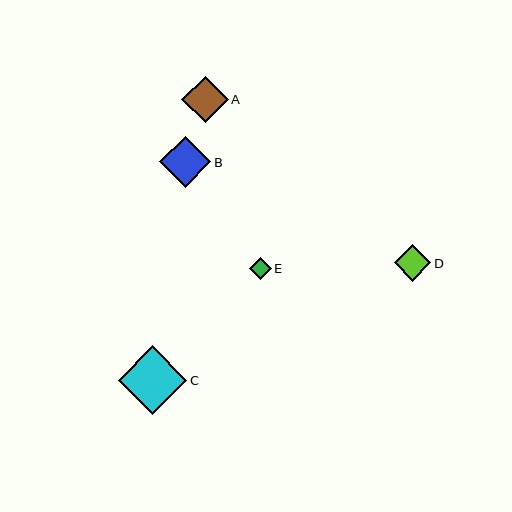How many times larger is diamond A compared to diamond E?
Diamond A is approximately 2.1 times the size of diamond E.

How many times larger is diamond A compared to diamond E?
Diamond A is approximately 2.1 times the size of diamond E.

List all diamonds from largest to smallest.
From largest to smallest: C, B, A, D, E.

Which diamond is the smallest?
Diamond E is the smallest with a size of approximately 22 pixels.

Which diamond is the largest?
Diamond C is the largest with a size of approximately 68 pixels.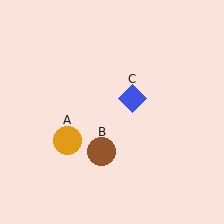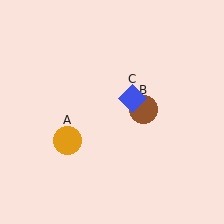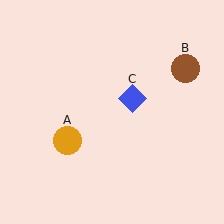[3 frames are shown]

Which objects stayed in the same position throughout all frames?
Orange circle (object A) and blue diamond (object C) remained stationary.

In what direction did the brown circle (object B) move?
The brown circle (object B) moved up and to the right.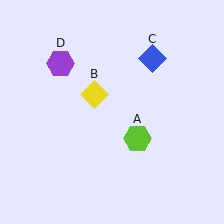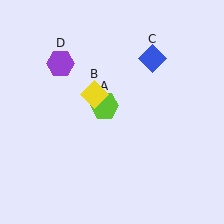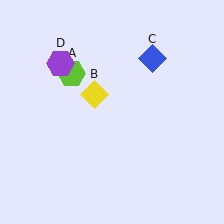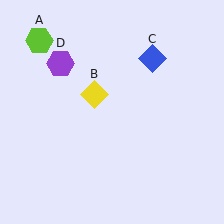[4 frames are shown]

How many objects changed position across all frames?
1 object changed position: lime hexagon (object A).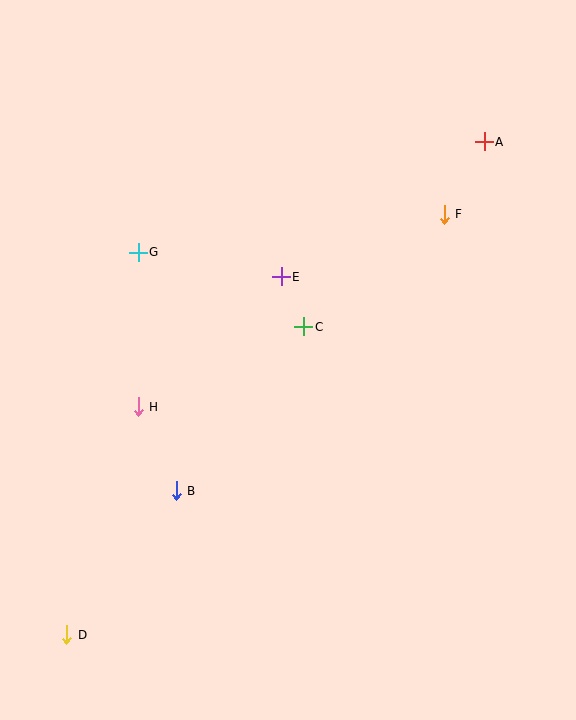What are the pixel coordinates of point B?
Point B is at (176, 491).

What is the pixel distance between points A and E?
The distance between A and E is 244 pixels.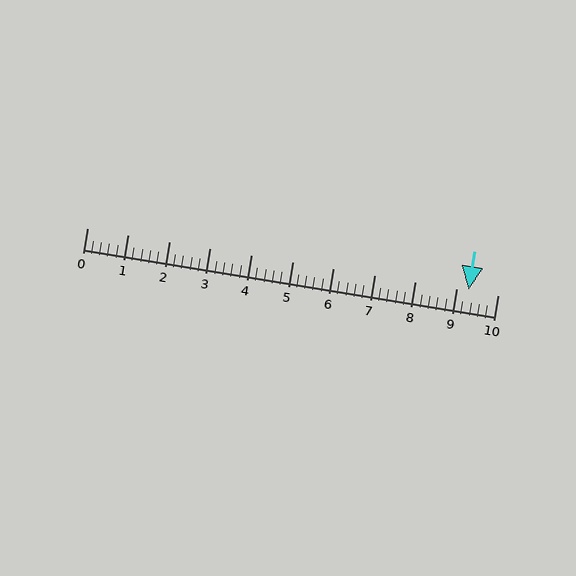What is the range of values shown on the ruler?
The ruler shows values from 0 to 10.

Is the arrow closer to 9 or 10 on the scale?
The arrow is closer to 9.